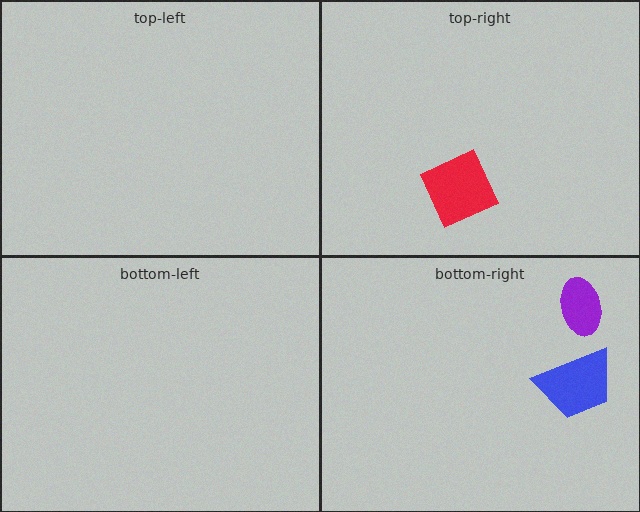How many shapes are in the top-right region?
1.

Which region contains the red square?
The top-right region.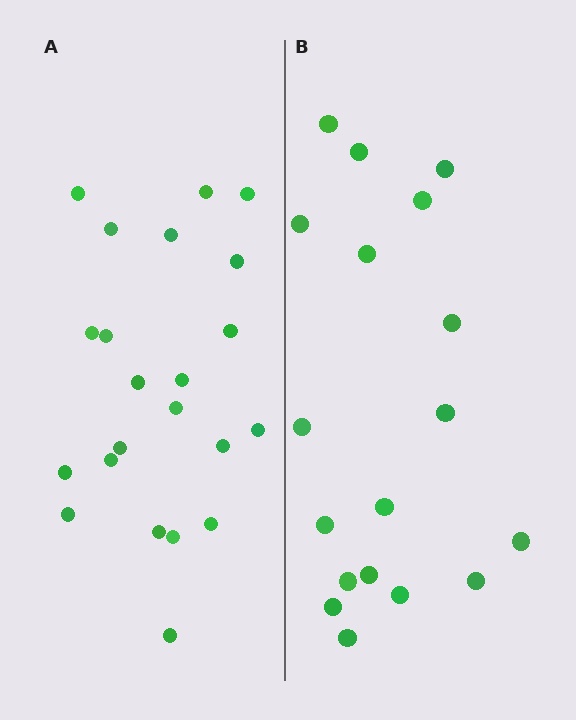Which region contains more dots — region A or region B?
Region A (the left region) has more dots.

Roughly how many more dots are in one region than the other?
Region A has about 4 more dots than region B.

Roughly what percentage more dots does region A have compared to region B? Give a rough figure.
About 20% more.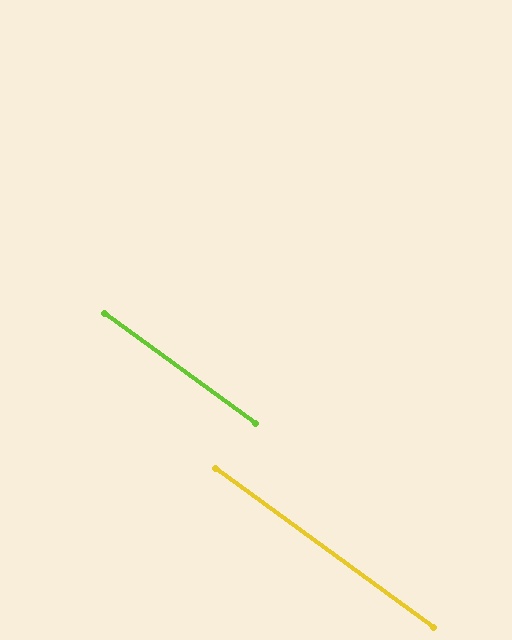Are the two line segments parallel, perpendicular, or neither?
Parallel — their directions differ by only 0.1°.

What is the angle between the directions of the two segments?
Approximately 0 degrees.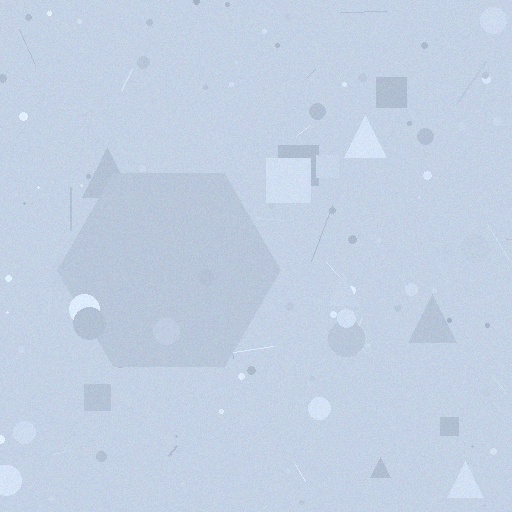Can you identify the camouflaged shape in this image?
The camouflaged shape is a hexagon.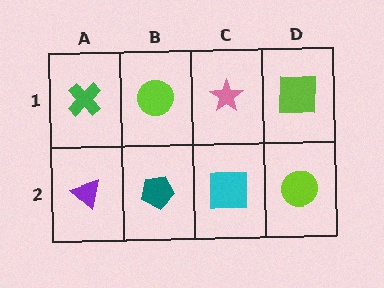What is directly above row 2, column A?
A green cross.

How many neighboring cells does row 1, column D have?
2.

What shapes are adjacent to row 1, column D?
A lime circle (row 2, column D), a pink star (row 1, column C).